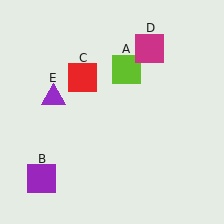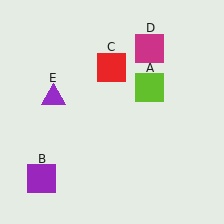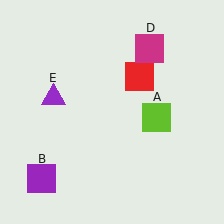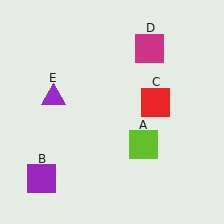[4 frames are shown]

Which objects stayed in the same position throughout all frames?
Purple square (object B) and magenta square (object D) and purple triangle (object E) remained stationary.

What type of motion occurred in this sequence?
The lime square (object A), red square (object C) rotated clockwise around the center of the scene.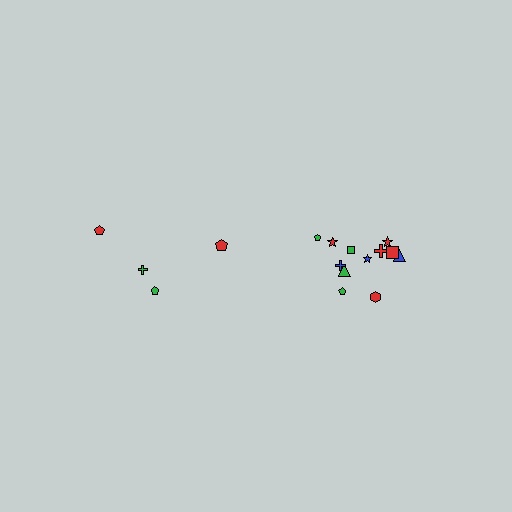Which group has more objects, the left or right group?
The right group.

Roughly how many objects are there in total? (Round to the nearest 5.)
Roughly 15 objects in total.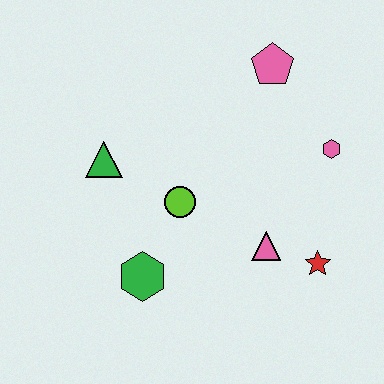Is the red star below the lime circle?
Yes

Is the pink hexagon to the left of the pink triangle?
No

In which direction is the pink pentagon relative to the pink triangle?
The pink pentagon is above the pink triangle.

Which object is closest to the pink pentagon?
The pink hexagon is closest to the pink pentagon.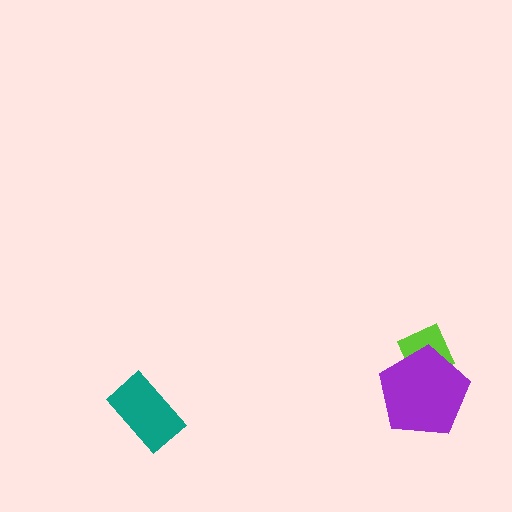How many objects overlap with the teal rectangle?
0 objects overlap with the teal rectangle.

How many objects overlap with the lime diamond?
1 object overlaps with the lime diamond.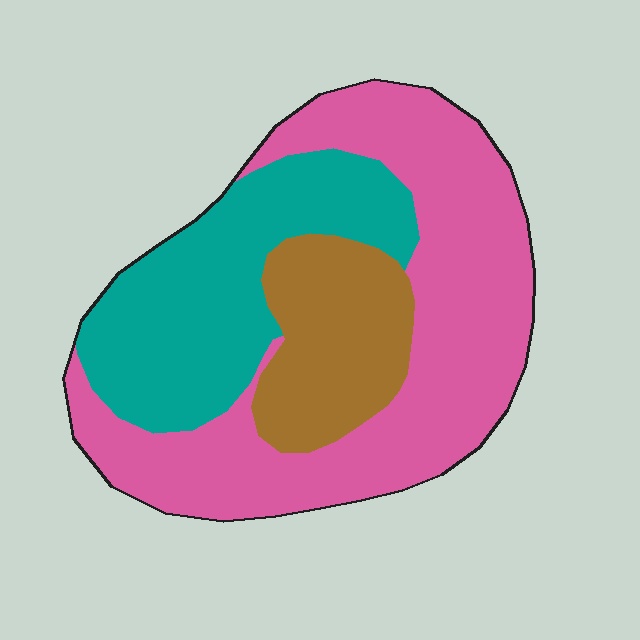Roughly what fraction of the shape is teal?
Teal takes up between a sixth and a third of the shape.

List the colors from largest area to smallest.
From largest to smallest: pink, teal, brown.